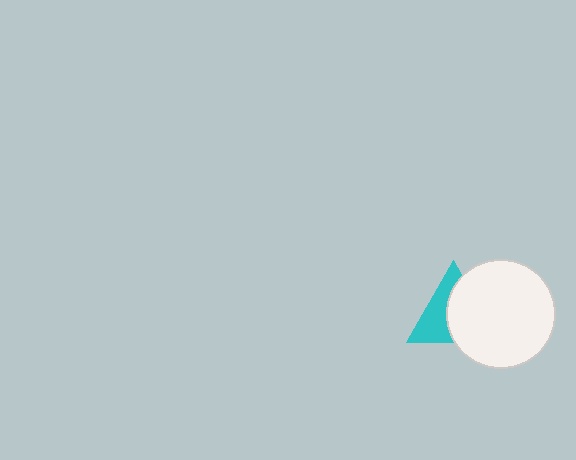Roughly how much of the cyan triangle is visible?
About half of it is visible (roughly 46%).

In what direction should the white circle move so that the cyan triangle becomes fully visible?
The white circle should move right. That is the shortest direction to clear the overlap and leave the cyan triangle fully visible.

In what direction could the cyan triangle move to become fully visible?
The cyan triangle could move left. That would shift it out from behind the white circle entirely.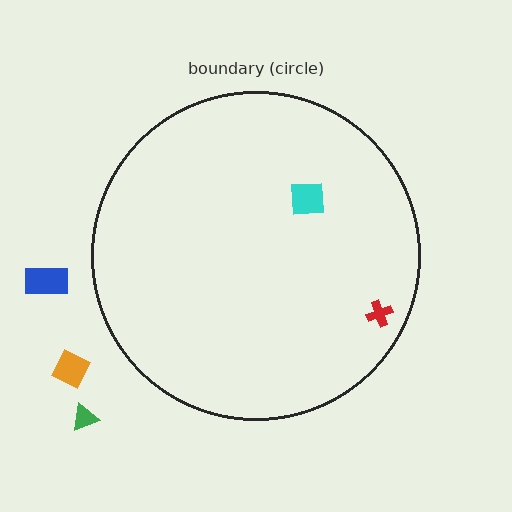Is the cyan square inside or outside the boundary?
Inside.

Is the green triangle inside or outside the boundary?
Outside.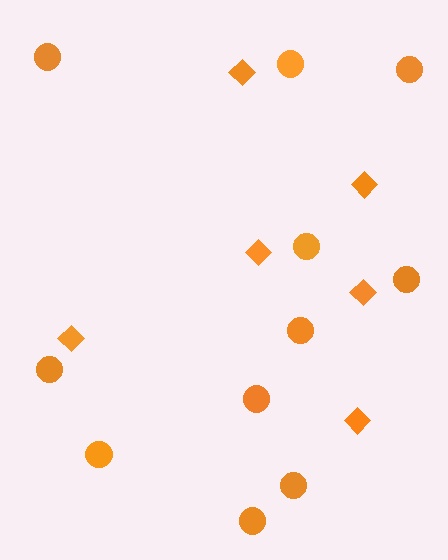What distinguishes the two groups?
There are 2 groups: one group of circles (11) and one group of diamonds (6).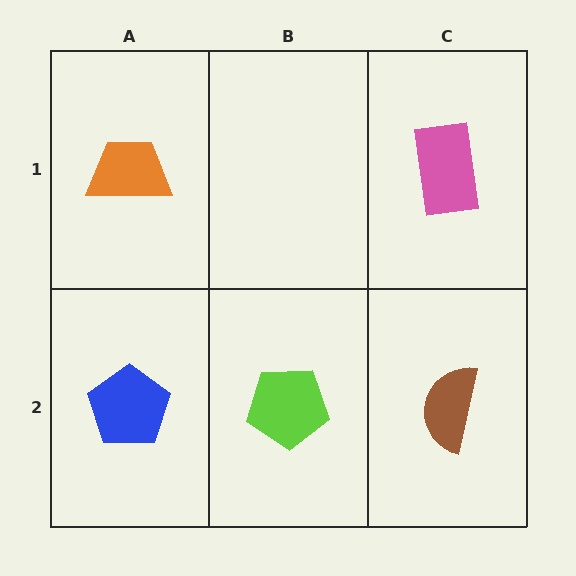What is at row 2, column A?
A blue pentagon.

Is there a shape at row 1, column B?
No, that cell is empty.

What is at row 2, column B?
A lime pentagon.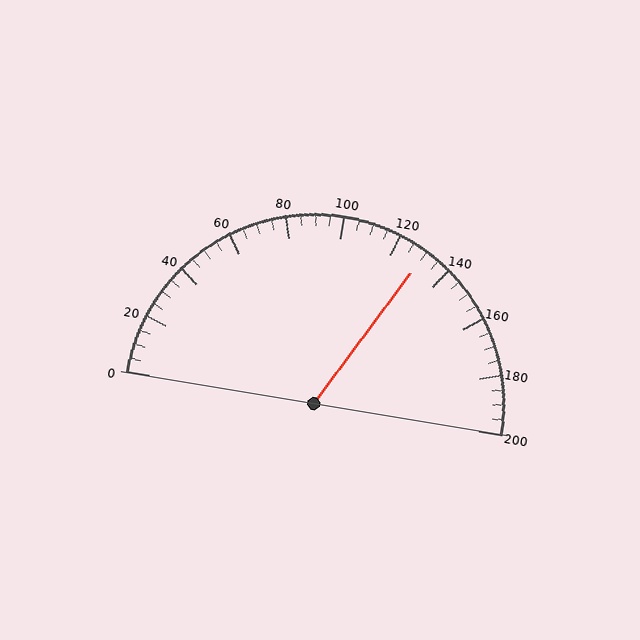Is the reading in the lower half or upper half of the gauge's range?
The reading is in the upper half of the range (0 to 200).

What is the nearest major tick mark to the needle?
The nearest major tick mark is 120.